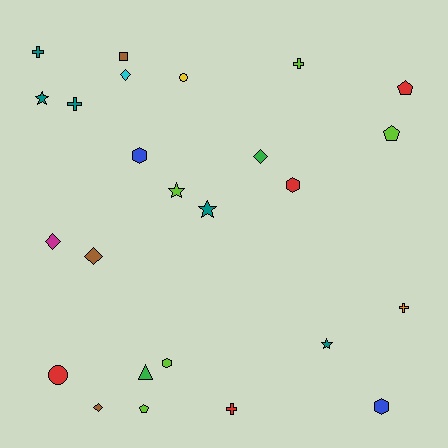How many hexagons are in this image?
There are 4 hexagons.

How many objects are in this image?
There are 25 objects.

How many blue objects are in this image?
There are 2 blue objects.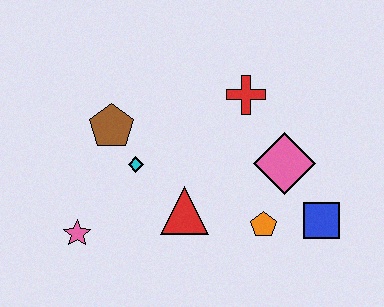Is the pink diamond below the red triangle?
No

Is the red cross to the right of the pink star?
Yes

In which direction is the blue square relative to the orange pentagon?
The blue square is to the right of the orange pentagon.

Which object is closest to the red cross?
The pink diamond is closest to the red cross.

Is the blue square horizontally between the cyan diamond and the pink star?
No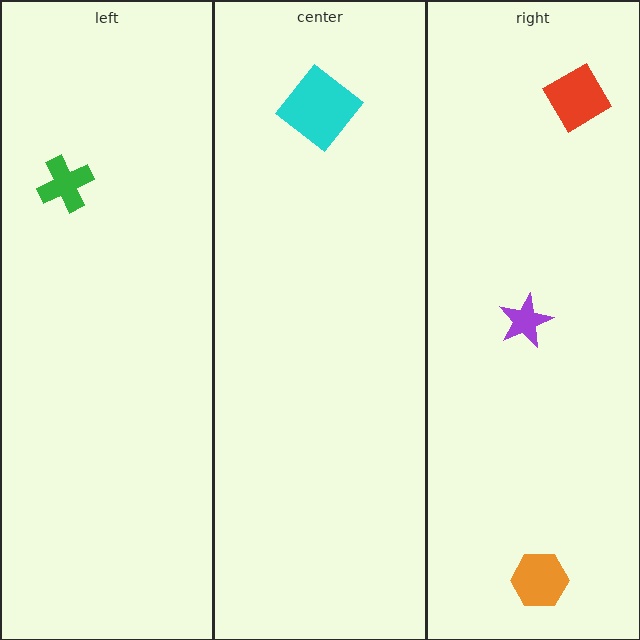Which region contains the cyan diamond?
The center region.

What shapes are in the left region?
The green cross.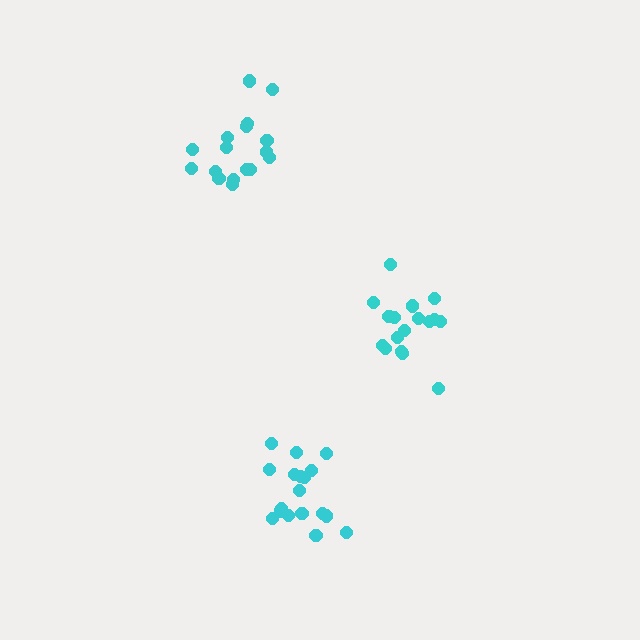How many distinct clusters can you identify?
There are 3 distinct clusters.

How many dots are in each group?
Group 1: 17 dots, Group 2: 17 dots, Group 3: 18 dots (52 total).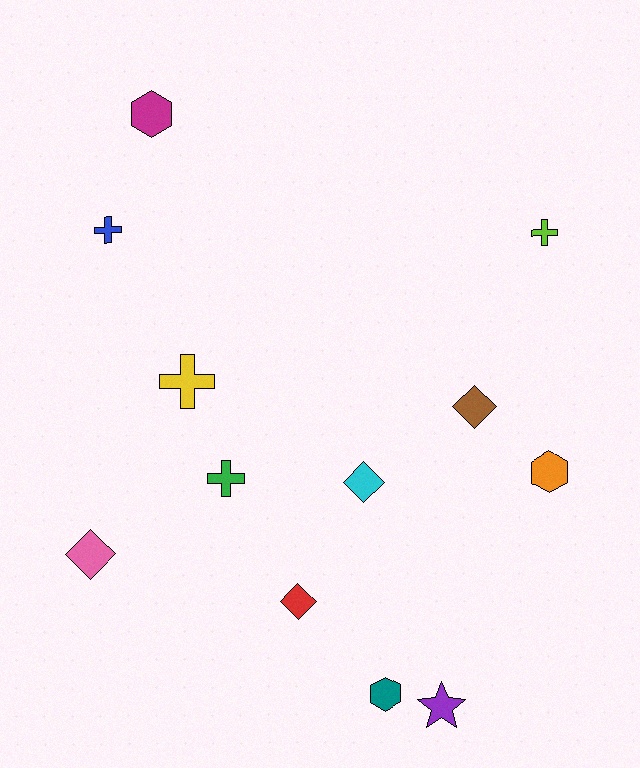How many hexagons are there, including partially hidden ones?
There are 3 hexagons.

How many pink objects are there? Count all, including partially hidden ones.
There is 1 pink object.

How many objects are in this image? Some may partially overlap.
There are 12 objects.